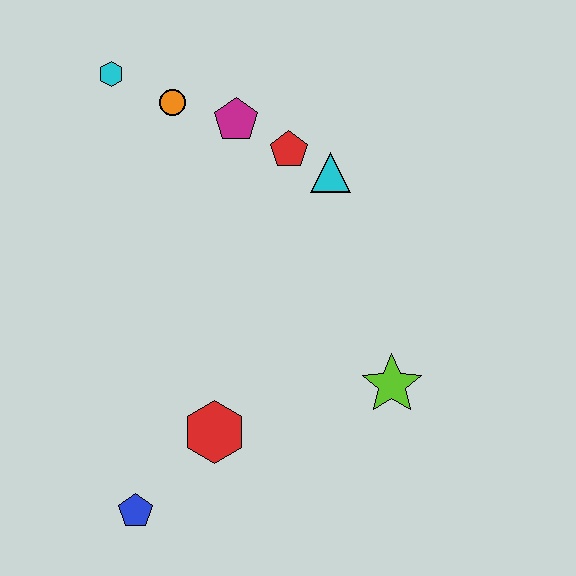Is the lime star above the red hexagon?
Yes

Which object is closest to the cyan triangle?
The red pentagon is closest to the cyan triangle.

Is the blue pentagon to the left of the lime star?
Yes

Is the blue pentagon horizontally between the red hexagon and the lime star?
No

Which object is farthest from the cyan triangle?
The blue pentagon is farthest from the cyan triangle.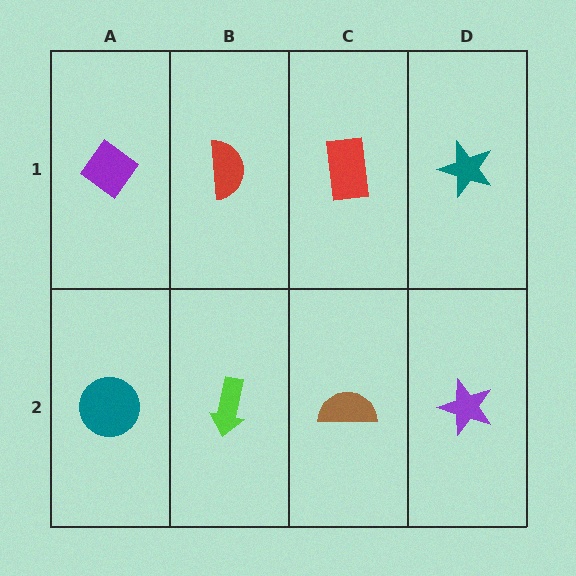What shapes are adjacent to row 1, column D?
A purple star (row 2, column D), a red rectangle (row 1, column C).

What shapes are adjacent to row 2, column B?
A red semicircle (row 1, column B), a teal circle (row 2, column A), a brown semicircle (row 2, column C).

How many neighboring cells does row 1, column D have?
2.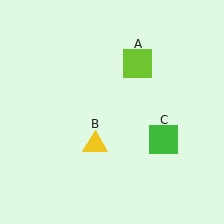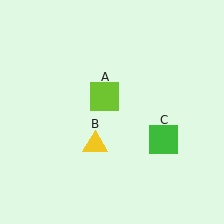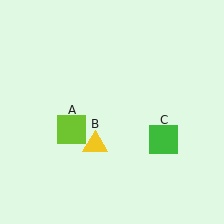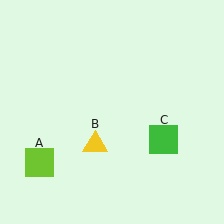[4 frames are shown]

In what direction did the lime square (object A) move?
The lime square (object A) moved down and to the left.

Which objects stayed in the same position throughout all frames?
Yellow triangle (object B) and green square (object C) remained stationary.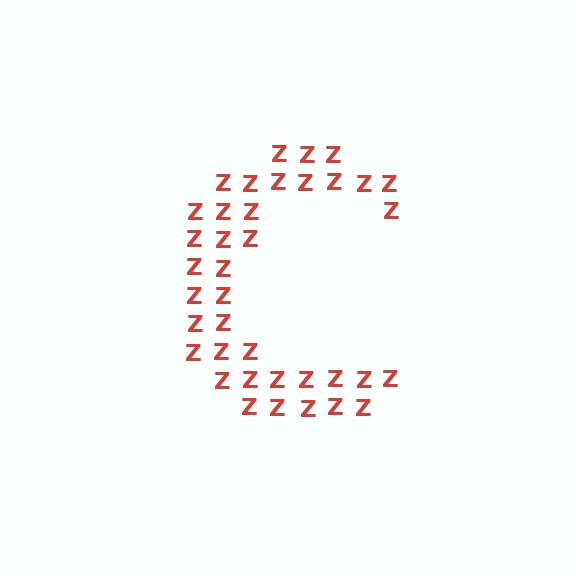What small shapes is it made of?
It is made of small letter Z's.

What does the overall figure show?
The overall figure shows the letter C.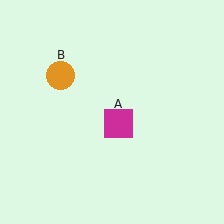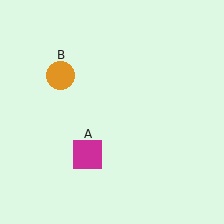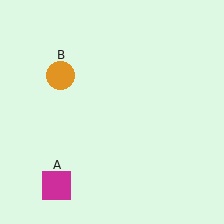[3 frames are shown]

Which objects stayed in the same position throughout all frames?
Orange circle (object B) remained stationary.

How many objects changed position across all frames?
1 object changed position: magenta square (object A).